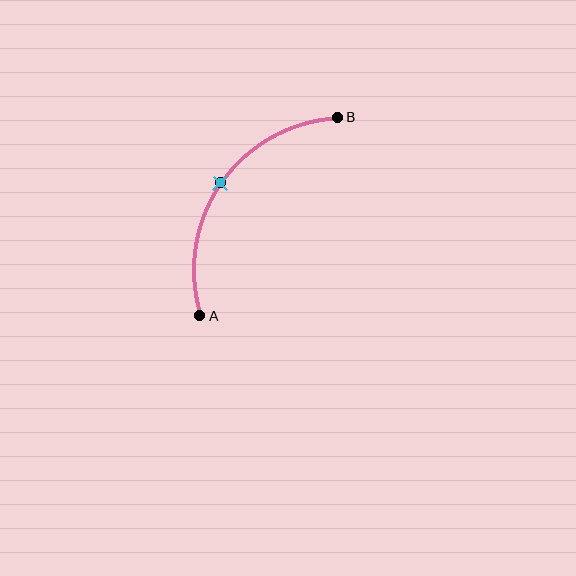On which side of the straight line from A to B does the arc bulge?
The arc bulges above and to the left of the straight line connecting A and B.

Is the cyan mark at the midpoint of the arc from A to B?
Yes. The cyan mark lies on the arc at equal arc-length from both A and B — it is the arc midpoint.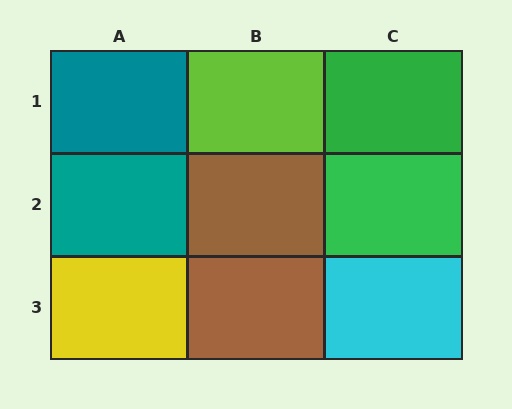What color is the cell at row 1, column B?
Lime.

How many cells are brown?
2 cells are brown.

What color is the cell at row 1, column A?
Teal.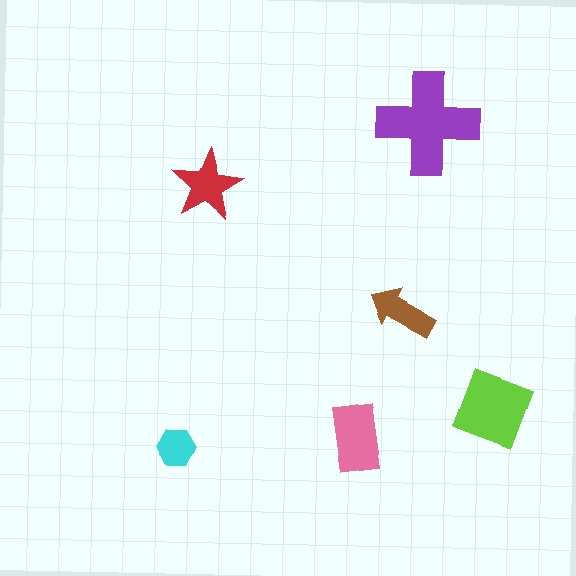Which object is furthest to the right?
The lime square is rightmost.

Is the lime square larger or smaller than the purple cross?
Smaller.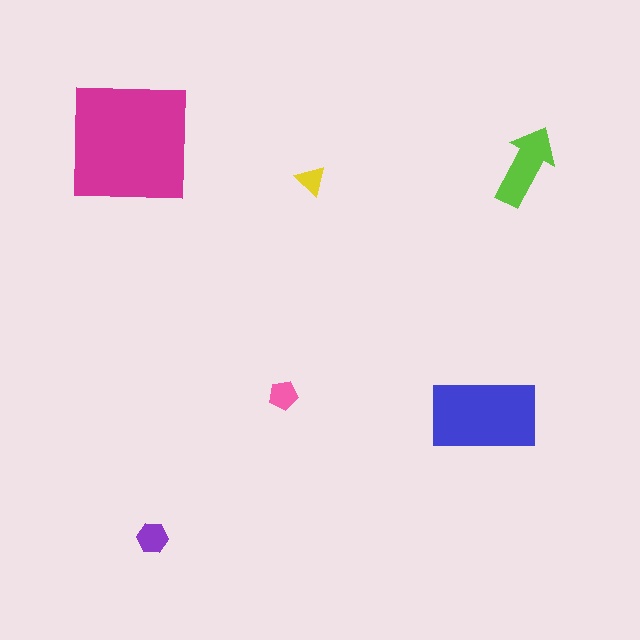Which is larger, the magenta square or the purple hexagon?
The magenta square.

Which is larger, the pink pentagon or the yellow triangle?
The pink pentagon.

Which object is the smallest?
The yellow triangle.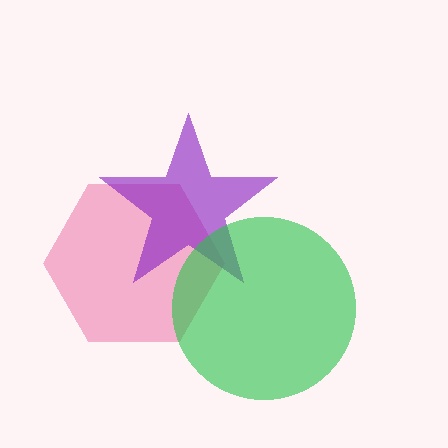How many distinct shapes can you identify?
There are 3 distinct shapes: a pink hexagon, a purple star, a green circle.